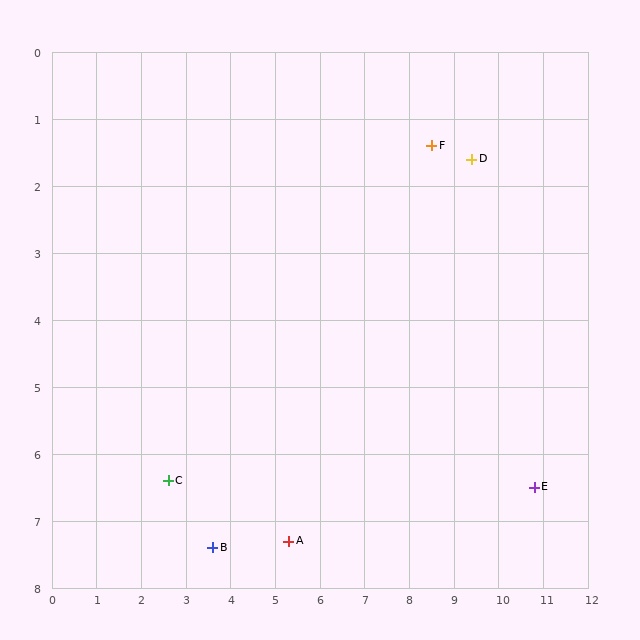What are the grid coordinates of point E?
Point E is at approximately (10.8, 6.5).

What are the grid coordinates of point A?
Point A is at approximately (5.3, 7.3).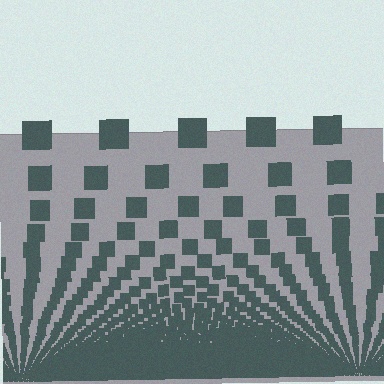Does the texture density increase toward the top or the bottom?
Density increases toward the bottom.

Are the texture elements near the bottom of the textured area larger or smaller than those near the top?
Smaller. The gradient is inverted — elements near the bottom are smaller and denser.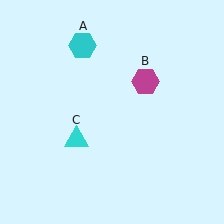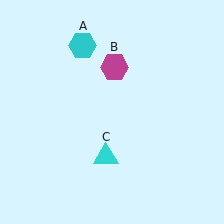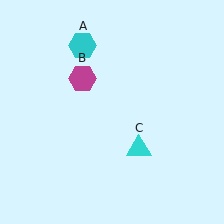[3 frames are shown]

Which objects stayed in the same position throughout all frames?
Cyan hexagon (object A) remained stationary.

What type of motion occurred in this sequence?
The magenta hexagon (object B), cyan triangle (object C) rotated counterclockwise around the center of the scene.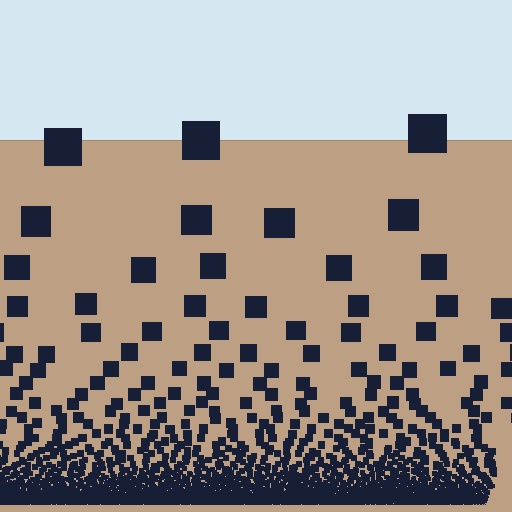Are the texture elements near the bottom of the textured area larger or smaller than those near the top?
Smaller. The gradient is inverted — elements near the bottom are smaller and denser.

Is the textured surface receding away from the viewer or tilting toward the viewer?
The surface appears to tilt toward the viewer. Texture elements get larger and sparser toward the top.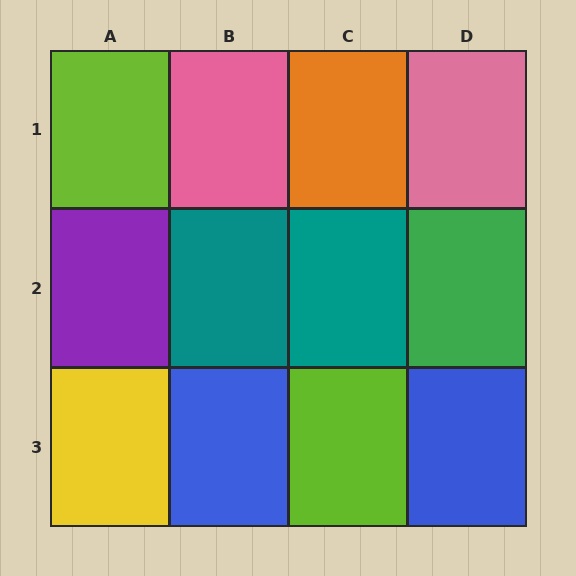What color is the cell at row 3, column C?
Lime.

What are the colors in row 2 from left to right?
Purple, teal, teal, green.